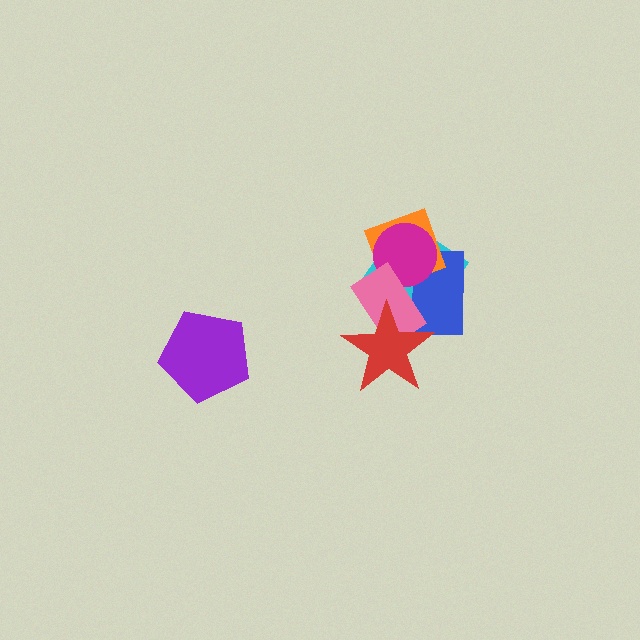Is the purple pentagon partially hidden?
No, no other shape covers it.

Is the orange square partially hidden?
Yes, it is partially covered by another shape.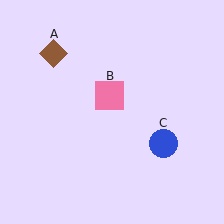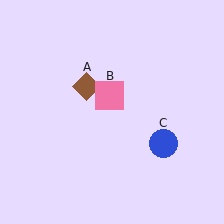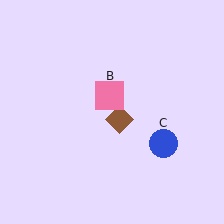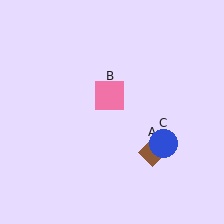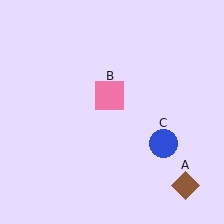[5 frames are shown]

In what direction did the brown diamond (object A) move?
The brown diamond (object A) moved down and to the right.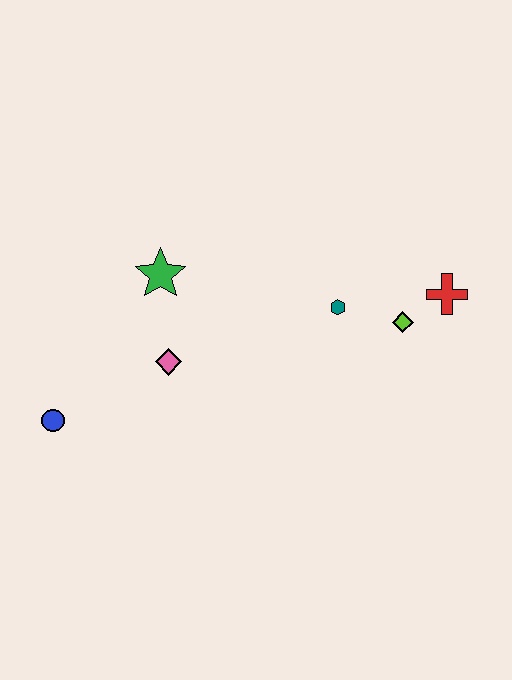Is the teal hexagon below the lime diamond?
No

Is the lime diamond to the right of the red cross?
No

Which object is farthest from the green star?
The red cross is farthest from the green star.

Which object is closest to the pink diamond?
The green star is closest to the pink diamond.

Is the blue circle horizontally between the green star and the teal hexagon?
No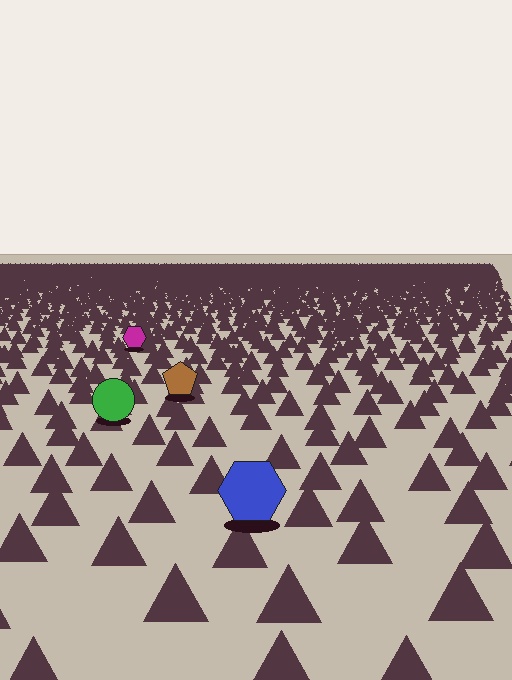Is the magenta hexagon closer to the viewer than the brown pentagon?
No. The brown pentagon is closer — you can tell from the texture gradient: the ground texture is coarser near it.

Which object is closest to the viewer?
The blue hexagon is closest. The texture marks near it are larger and more spread out.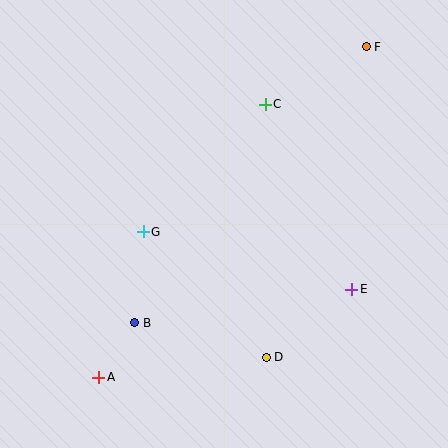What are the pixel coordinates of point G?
Point G is at (143, 232).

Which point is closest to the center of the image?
Point G at (143, 232) is closest to the center.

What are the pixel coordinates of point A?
Point A is at (99, 377).